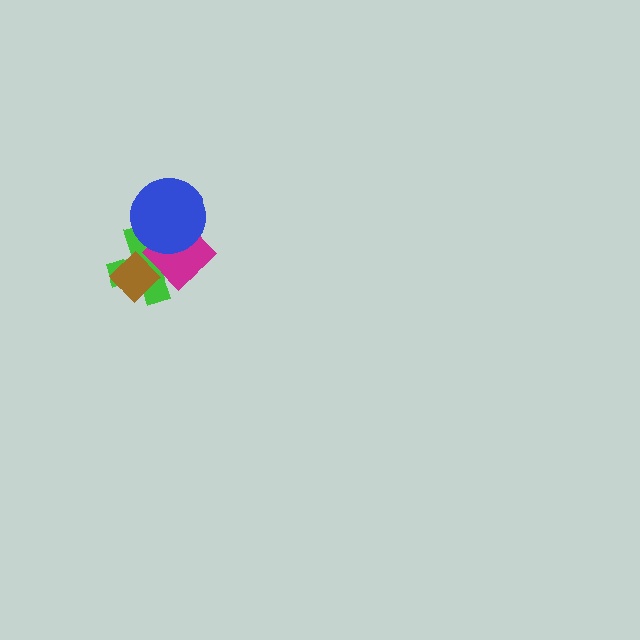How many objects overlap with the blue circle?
2 objects overlap with the blue circle.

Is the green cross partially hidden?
Yes, it is partially covered by another shape.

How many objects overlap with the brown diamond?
2 objects overlap with the brown diamond.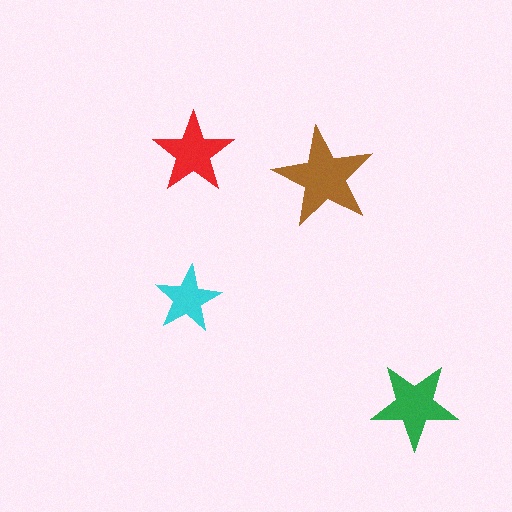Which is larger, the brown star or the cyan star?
The brown one.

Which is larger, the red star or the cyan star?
The red one.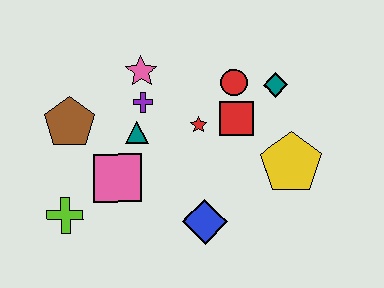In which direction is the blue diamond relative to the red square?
The blue diamond is below the red square.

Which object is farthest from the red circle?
The lime cross is farthest from the red circle.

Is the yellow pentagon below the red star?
Yes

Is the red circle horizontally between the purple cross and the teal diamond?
Yes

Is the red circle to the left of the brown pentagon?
No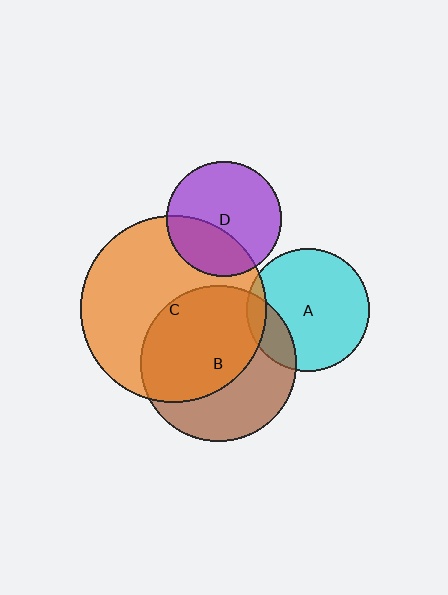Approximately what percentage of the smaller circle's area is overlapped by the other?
Approximately 35%.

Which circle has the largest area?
Circle C (orange).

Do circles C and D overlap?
Yes.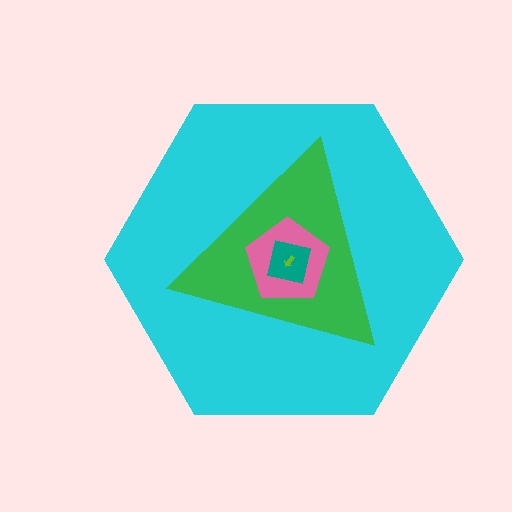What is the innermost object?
The lime arrow.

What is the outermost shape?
The cyan hexagon.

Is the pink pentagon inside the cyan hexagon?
Yes.